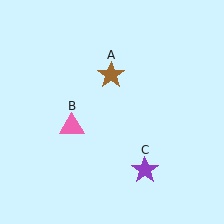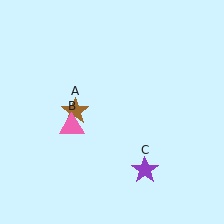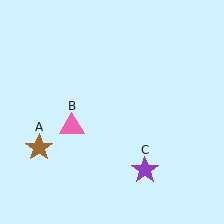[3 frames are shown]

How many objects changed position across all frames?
1 object changed position: brown star (object A).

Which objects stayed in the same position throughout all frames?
Pink triangle (object B) and purple star (object C) remained stationary.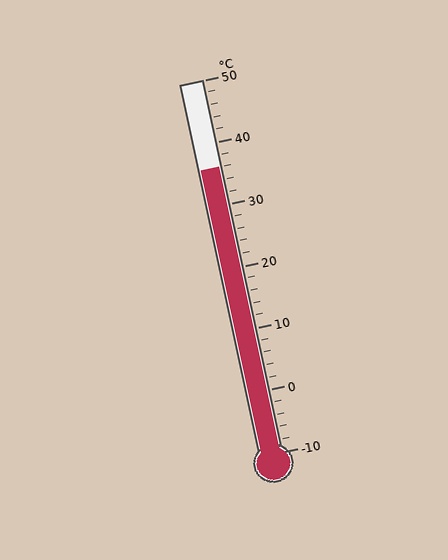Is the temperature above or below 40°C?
The temperature is below 40°C.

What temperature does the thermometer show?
The thermometer shows approximately 36°C.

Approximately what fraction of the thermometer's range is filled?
The thermometer is filled to approximately 75% of its range.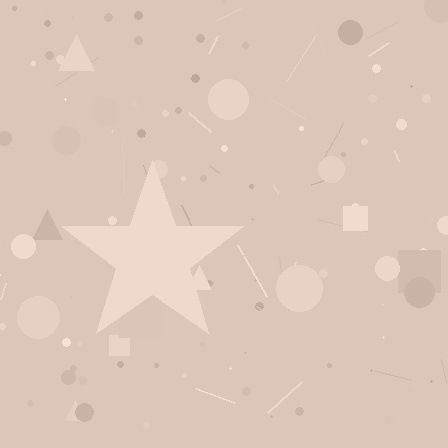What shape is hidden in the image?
A star is hidden in the image.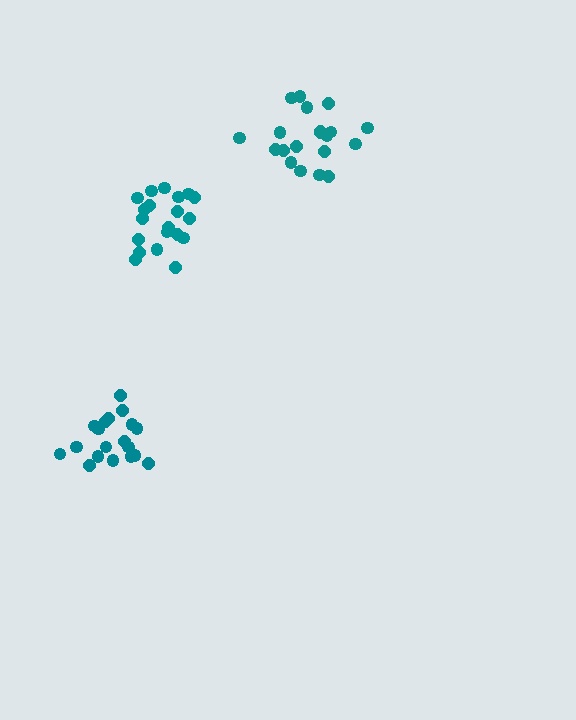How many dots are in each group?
Group 1: 20 dots, Group 2: 19 dots, Group 3: 20 dots (59 total).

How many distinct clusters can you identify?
There are 3 distinct clusters.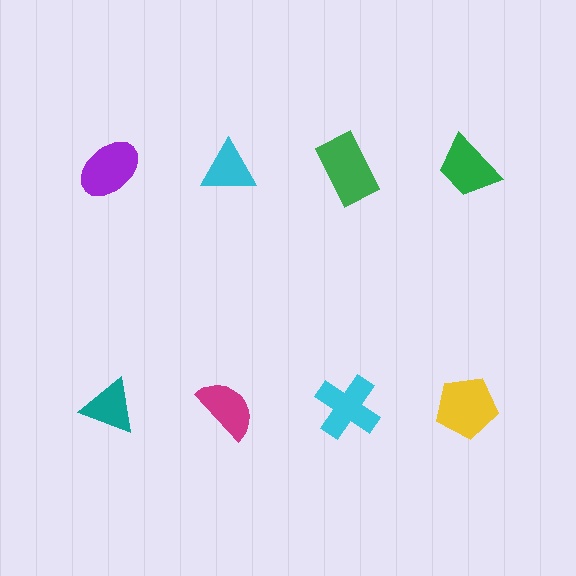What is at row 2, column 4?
A yellow pentagon.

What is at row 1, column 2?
A cyan triangle.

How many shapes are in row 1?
4 shapes.